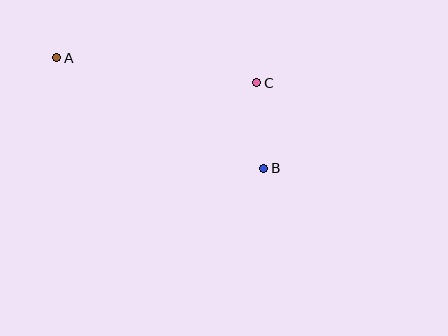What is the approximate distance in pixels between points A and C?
The distance between A and C is approximately 201 pixels.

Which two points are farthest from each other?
Points A and B are farthest from each other.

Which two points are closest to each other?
Points B and C are closest to each other.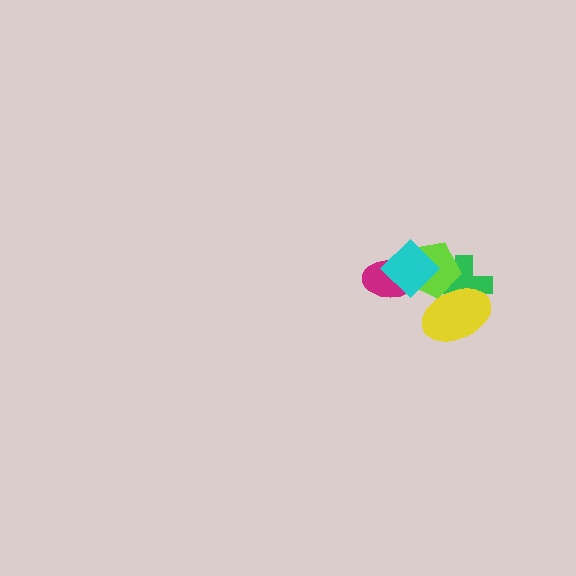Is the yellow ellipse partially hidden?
No, no other shape covers it.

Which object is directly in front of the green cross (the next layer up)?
The lime pentagon is directly in front of the green cross.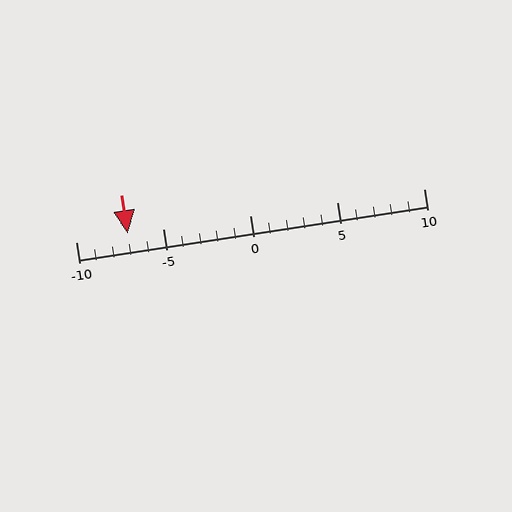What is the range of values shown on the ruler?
The ruler shows values from -10 to 10.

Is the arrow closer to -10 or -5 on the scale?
The arrow is closer to -5.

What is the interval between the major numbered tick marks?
The major tick marks are spaced 5 units apart.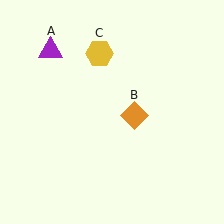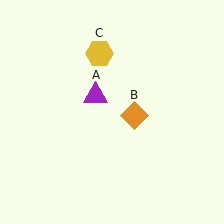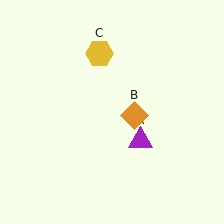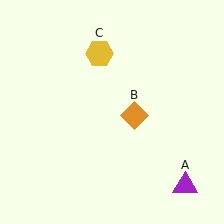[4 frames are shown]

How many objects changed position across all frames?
1 object changed position: purple triangle (object A).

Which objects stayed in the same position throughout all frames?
Orange diamond (object B) and yellow hexagon (object C) remained stationary.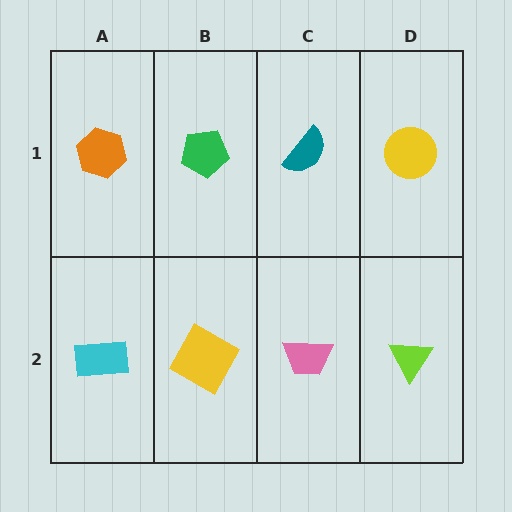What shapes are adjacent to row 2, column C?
A teal semicircle (row 1, column C), a yellow square (row 2, column B), a lime triangle (row 2, column D).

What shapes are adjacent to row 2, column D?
A yellow circle (row 1, column D), a pink trapezoid (row 2, column C).